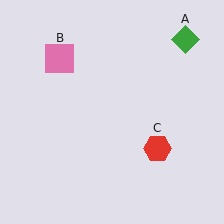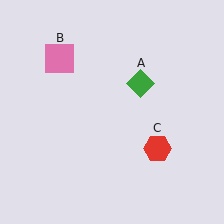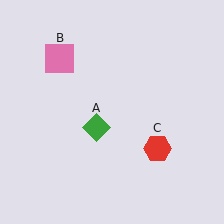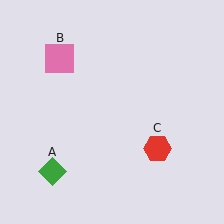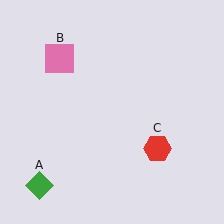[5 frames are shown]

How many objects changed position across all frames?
1 object changed position: green diamond (object A).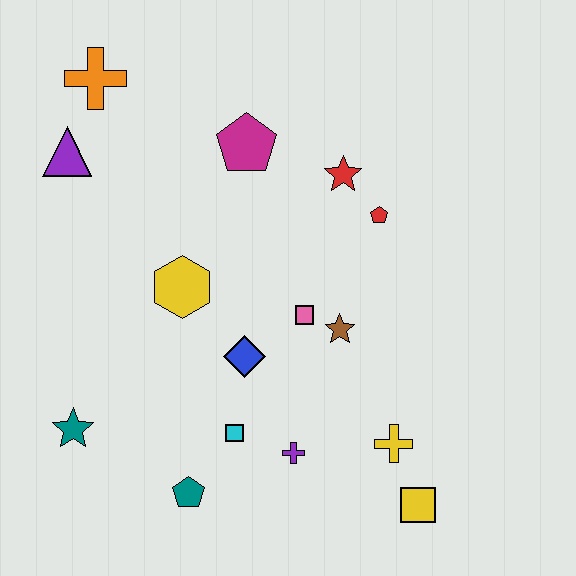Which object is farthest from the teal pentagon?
The orange cross is farthest from the teal pentagon.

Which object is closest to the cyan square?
The purple cross is closest to the cyan square.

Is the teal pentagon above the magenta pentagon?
No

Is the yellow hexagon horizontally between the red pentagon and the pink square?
No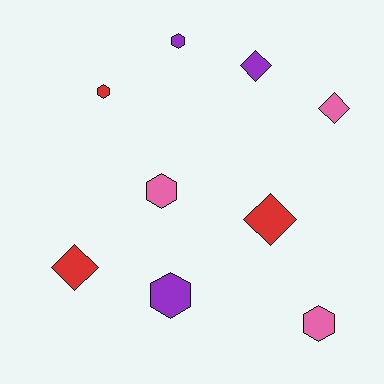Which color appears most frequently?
Purple, with 3 objects.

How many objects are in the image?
There are 9 objects.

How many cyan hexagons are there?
There are no cyan hexagons.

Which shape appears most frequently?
Hexagon, with 5 objects.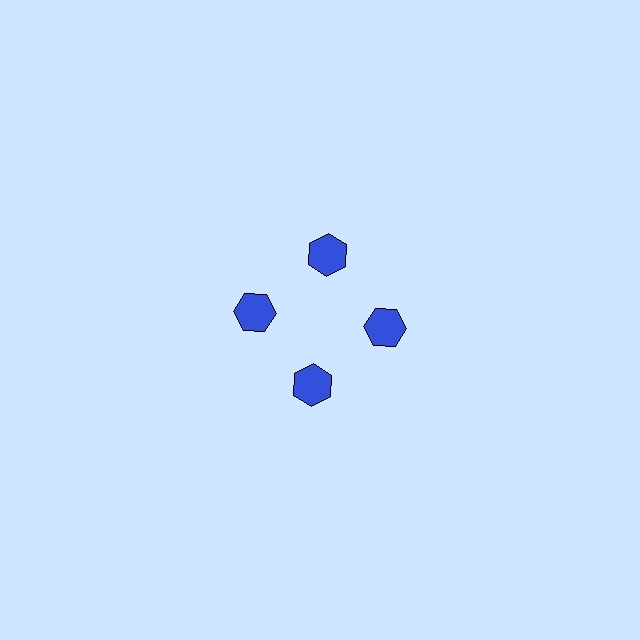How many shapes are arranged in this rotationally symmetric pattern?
There are 4 shapes, arranged in 4 groups of 1.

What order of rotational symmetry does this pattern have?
This pattern has 4-fold rotational symmetry.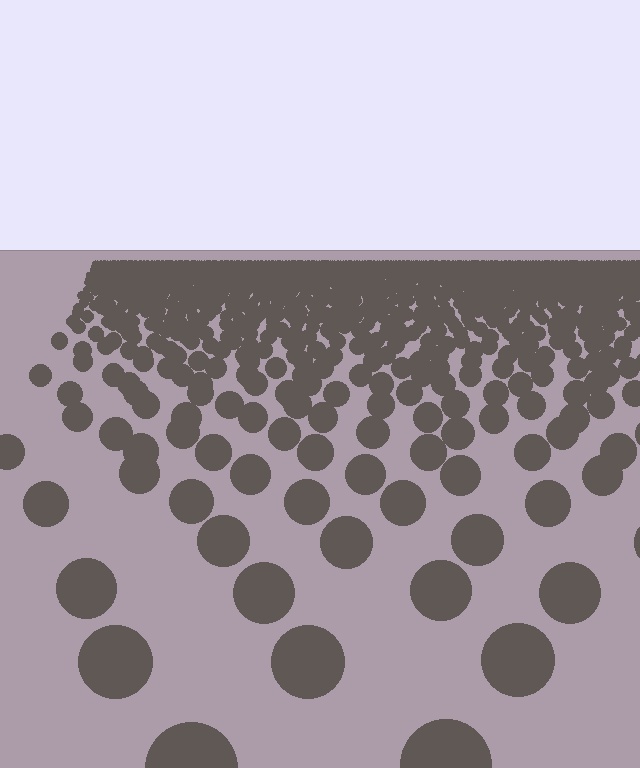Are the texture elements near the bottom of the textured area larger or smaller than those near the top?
Larger. Near the bottom, elements are closer to the viewer and appear at a bigger on-screen size.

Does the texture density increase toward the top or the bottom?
Density increases toward the top.